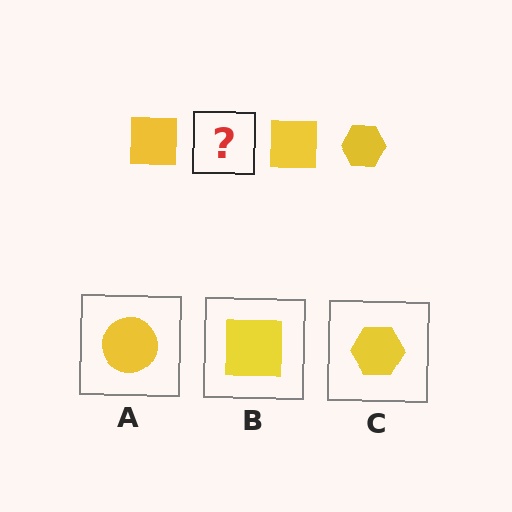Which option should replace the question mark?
Option C.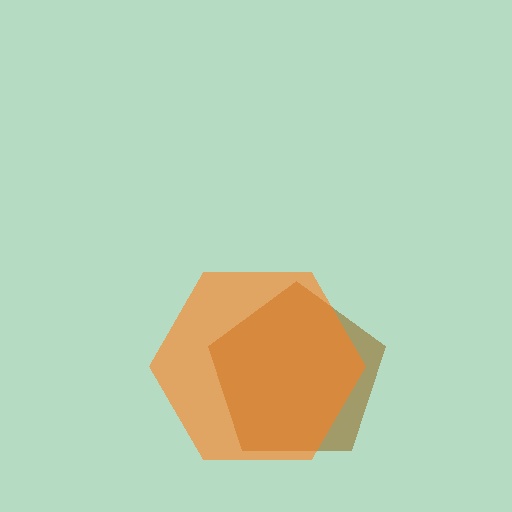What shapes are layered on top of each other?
The layered shapes are: a brown pentagon, an orange hexagon.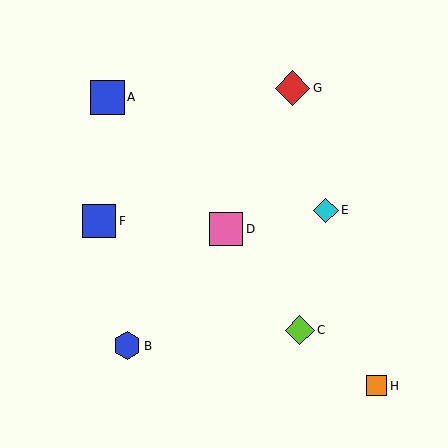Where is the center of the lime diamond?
The center of the lime diamond is at (300, 330).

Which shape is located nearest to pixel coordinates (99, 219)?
The blue square (labeled F) at (99, 221) is nearest to that location.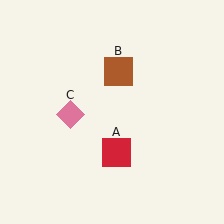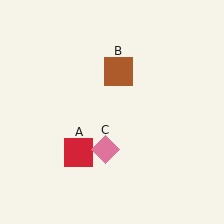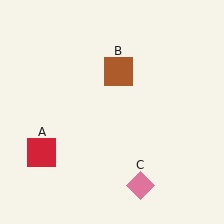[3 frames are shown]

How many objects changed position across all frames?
2 objects changed position: red square (object A), pink diamond (object C).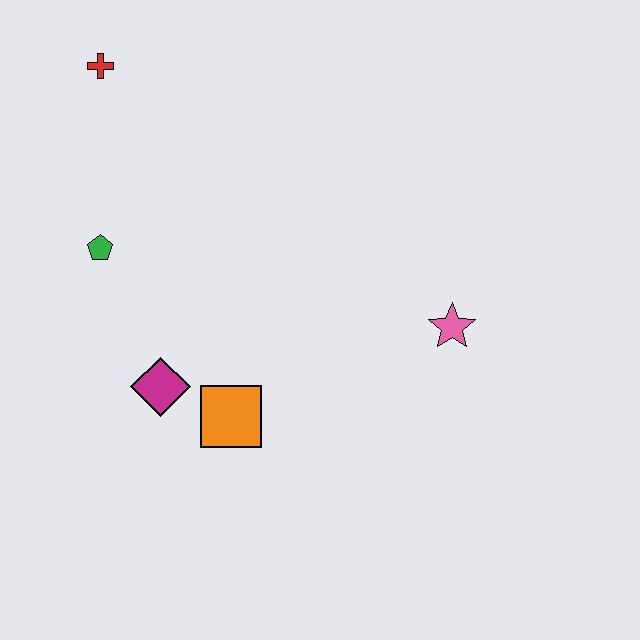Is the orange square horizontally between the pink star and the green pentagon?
Yes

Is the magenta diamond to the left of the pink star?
Yes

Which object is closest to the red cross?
The green pentagon is closest to the red cross.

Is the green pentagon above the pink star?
Yes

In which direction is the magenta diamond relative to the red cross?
The magenta diamond is below the red cross.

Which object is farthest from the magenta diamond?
The red cross is farthest from the magenta diamond.